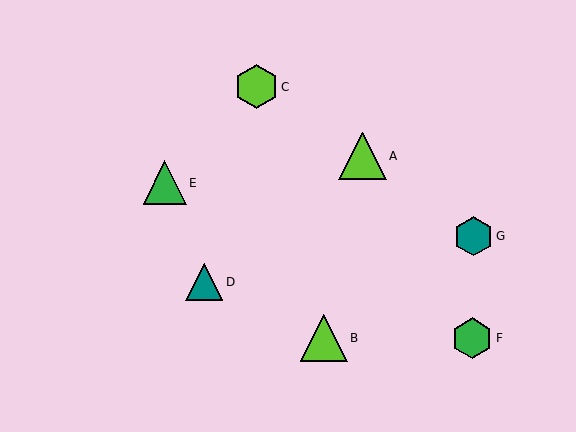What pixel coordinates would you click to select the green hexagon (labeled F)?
Click at (472, 338) to select the green hexagon F.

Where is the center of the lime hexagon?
The center of the lime hexagon is at (257, 87).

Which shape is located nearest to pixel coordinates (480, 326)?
The green hexagon (labeled F) at (472, 338) is nearest to that location.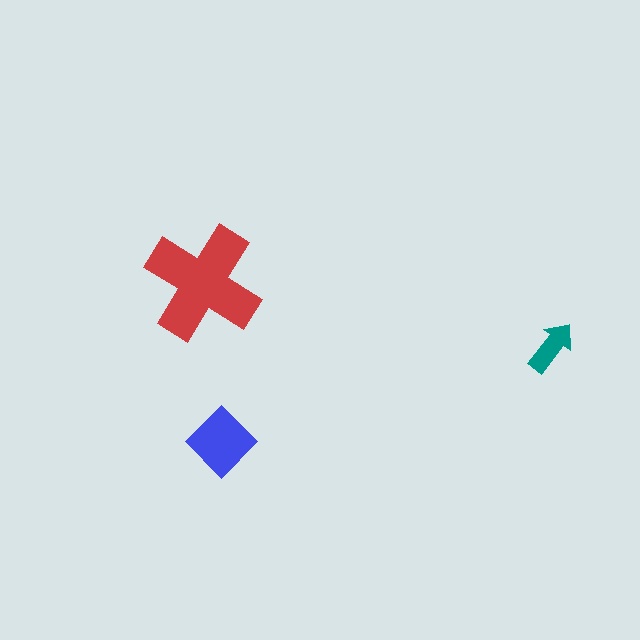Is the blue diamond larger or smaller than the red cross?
Smaller.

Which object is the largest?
The red cross.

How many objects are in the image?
There are 3 objects in the image.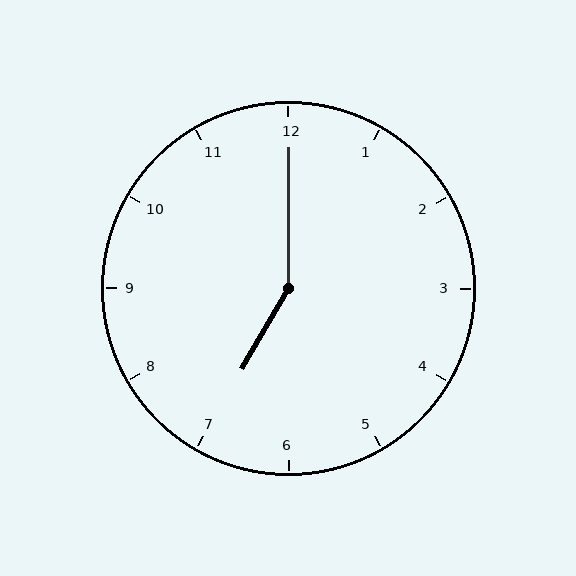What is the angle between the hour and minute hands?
Approximately 150 degrees.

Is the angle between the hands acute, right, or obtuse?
It is obtuse.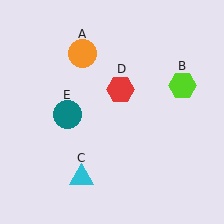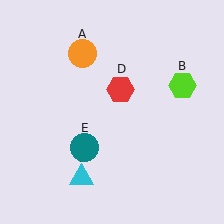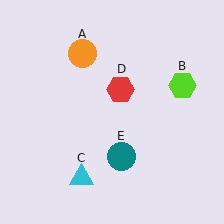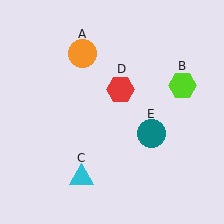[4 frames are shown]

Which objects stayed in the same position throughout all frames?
Orange circle (object A) and lime hexagon (object B) and cyan triangle (object C) and red hexagon (object D) remained stationary.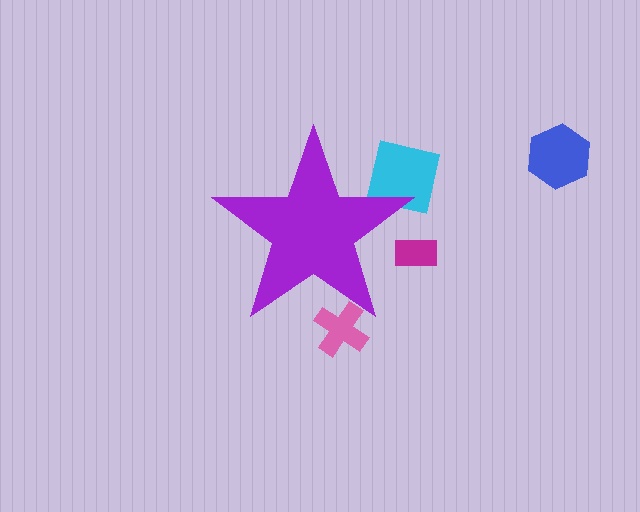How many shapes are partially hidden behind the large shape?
3 shapes are partially hidden.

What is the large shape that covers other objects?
A purple star.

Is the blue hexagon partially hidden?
No, the blue hexagon is fully visible.